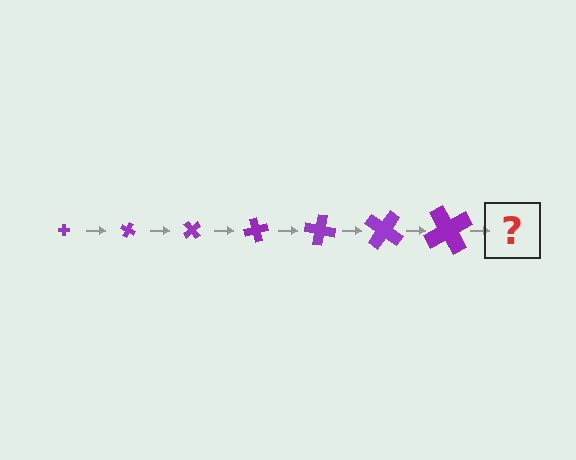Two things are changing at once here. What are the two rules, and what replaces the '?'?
The two rules are that the cross grows larger each step and it rotates 25 degrees each step. The '?' should be a cross, larger than the previous one and rotated 175 degrees from the start.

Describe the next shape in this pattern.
It should be a cross, larger than the previous one and rotated 175 degrees from the start.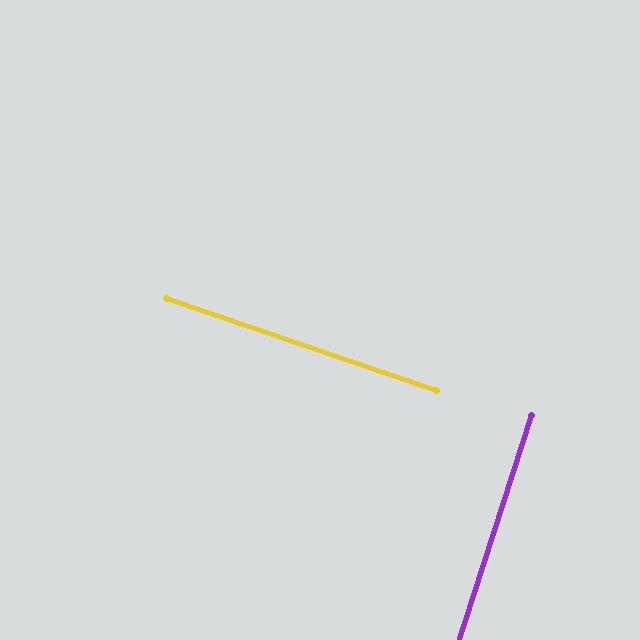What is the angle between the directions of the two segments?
Approximately 89 degrees.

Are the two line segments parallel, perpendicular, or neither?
Perpendicular — they meet at approximately 89°.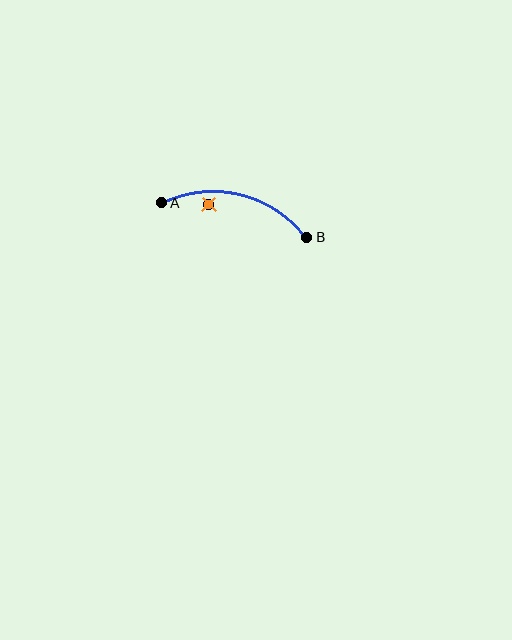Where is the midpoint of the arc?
The arc midpoint is the point on the curve farthest from the straight line joining A and B. It sits above that line.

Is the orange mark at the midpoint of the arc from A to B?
No — the orange mark does not lie on the arc at all. It sits slightly inside the curve.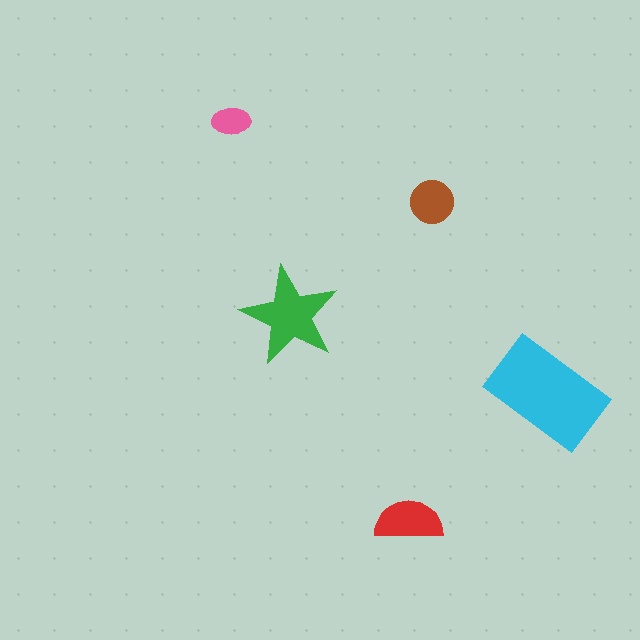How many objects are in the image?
There are 5 objects in the image.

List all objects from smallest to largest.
The pink ellipse, the brown circle, the red semicircle, the green star, the cyan rectangle.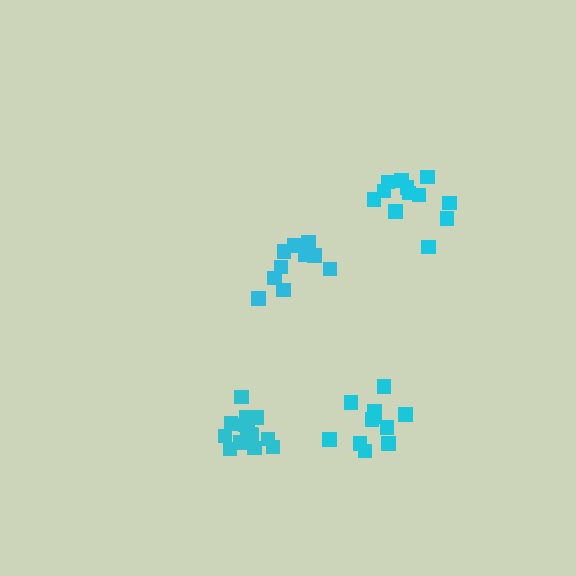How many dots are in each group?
Group 1: 12 dots, Group 2: 14 dots, Group 3: 10 dots, Group 4: 11 dots (47 total).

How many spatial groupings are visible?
There are 4 spatial groupings.